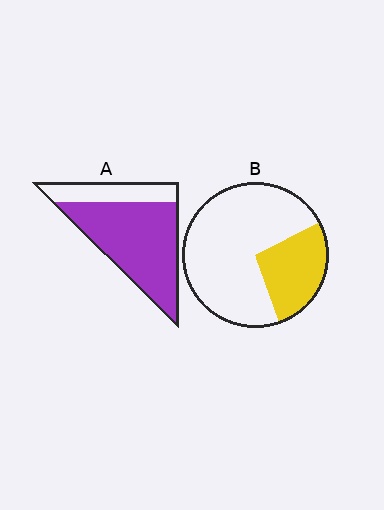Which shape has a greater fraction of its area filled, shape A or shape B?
Shape A.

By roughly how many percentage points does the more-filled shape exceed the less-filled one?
By roughly 45 percentage points (A over B).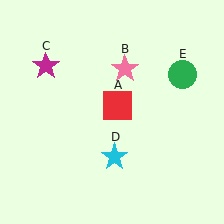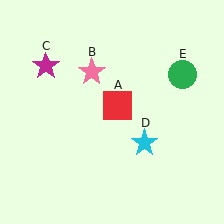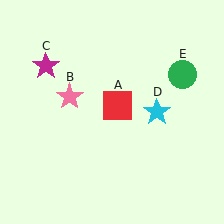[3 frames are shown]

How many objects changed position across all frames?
2 objects changed position: pink star (object B), cyan star (object D).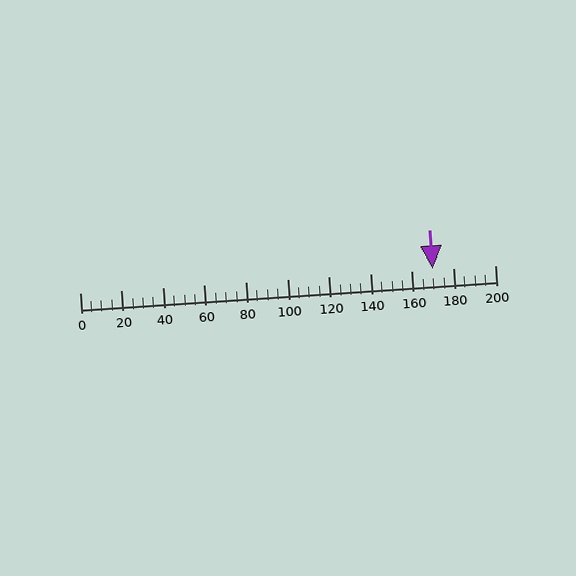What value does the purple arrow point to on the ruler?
The purple arrow points to approximately 170.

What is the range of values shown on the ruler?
The ruler shows values from 0 to 200.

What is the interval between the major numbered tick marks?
The major tick marks are spaced 20 units apart.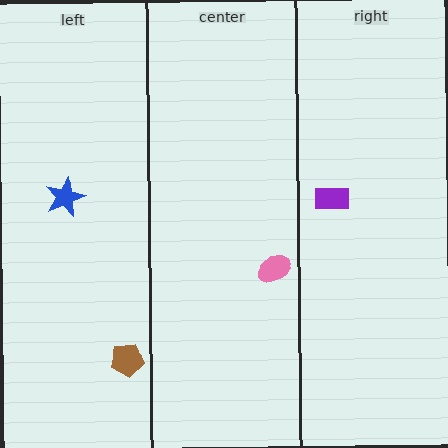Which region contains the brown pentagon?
The left region.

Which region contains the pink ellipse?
The center region.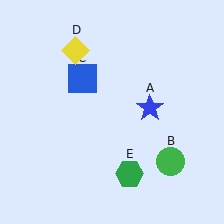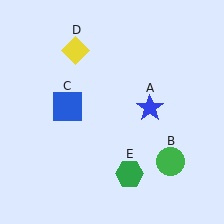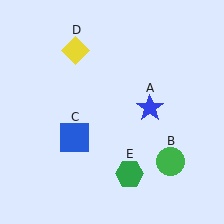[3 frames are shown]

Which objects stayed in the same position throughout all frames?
Blue star (object A) and green circle (object B) and yellow diamond (object D) and green hexagon (object E) remained stationary.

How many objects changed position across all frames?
1 object changed position: blue square (object C).